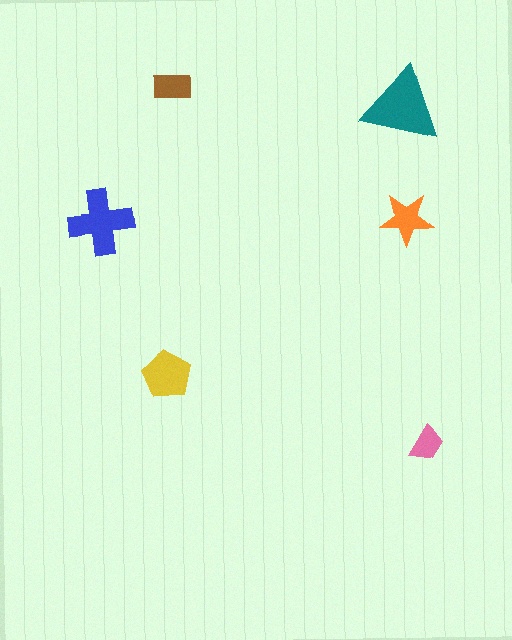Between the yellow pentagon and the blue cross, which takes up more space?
The blue cross.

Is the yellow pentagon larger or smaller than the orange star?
Larger.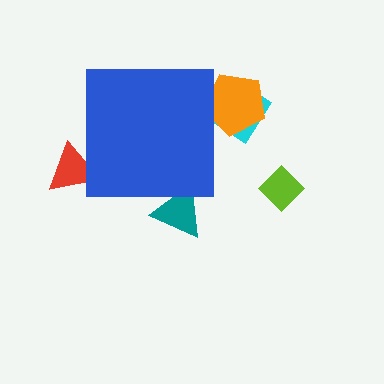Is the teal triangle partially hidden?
Yes, the teal triangle is partially hidden behind the blue square.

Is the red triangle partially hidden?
Yes, the red triangle is partially hidden behind the blue square.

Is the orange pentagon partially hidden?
Yes, the orange pentagon is partially hidden behind the blue square.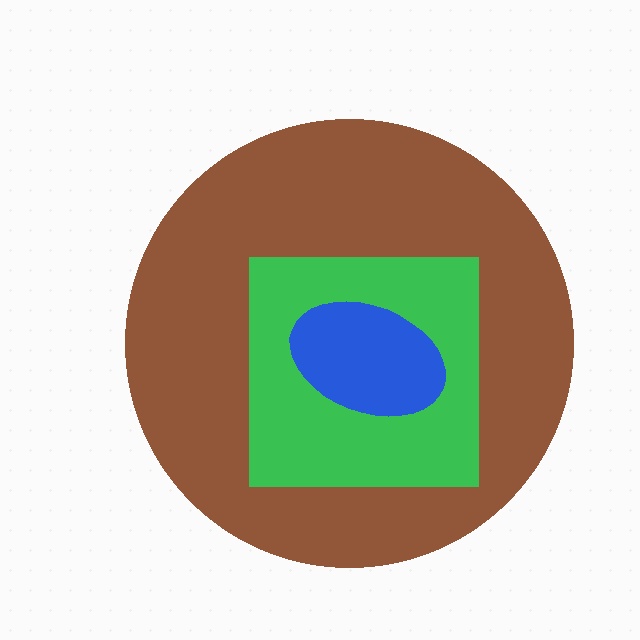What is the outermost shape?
The brown circle.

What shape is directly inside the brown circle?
The green square.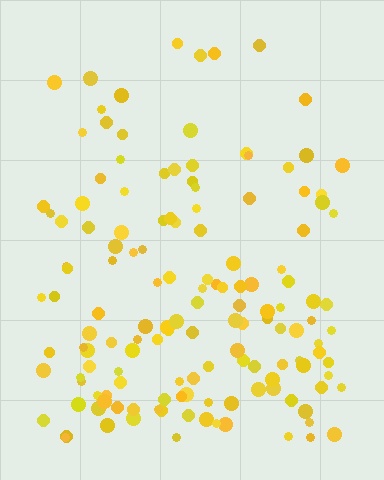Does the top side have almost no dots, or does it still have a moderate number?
Still a moderate number, just noticeably fewer than the bottom.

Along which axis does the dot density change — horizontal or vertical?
Vertical.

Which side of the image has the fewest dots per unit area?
The top.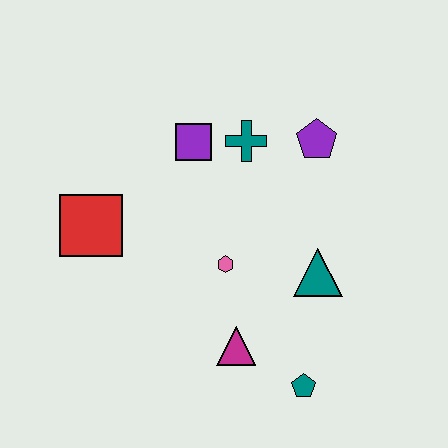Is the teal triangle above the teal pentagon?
Yes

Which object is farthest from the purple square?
The teal pentagon is farthest from the purple square.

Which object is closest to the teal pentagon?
The magenta triangle is closest to the teal pentagon.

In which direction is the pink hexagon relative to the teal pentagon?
The pink hexagon is above the teal pentagon.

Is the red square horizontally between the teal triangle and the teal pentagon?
No